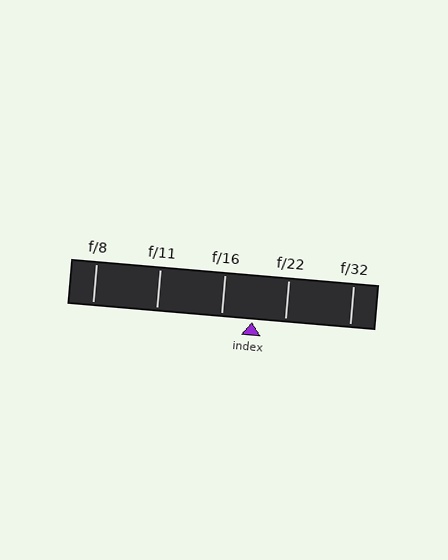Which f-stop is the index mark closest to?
The index mark is closest to f/16.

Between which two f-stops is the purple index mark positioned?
The index mark is between f/16 and f/22.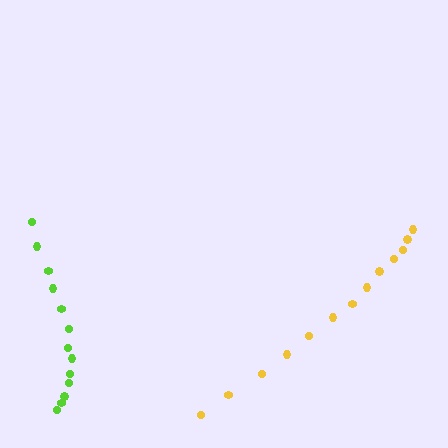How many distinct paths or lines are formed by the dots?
There are 2 distinct paths.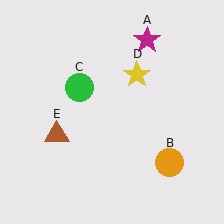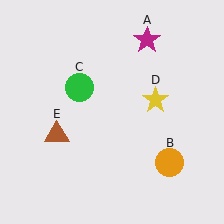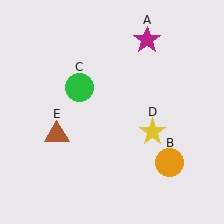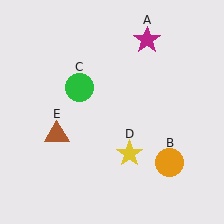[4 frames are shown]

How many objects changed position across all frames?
1 object changed position: yellow star (object D).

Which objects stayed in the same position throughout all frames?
Magenta star (object A) and orange circle (object B) and green circle (object C) and brown triangle (object E) remained stationary.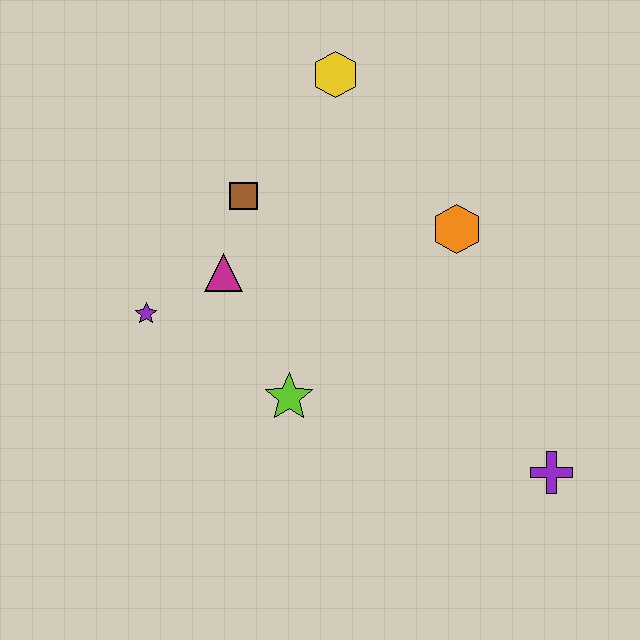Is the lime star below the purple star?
Yes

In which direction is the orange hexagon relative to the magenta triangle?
The orange hexagon is to the right of the magenta triangle.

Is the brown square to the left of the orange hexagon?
Yes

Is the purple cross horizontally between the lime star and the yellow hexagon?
No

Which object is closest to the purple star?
The magenta triangle is closest to the purple star.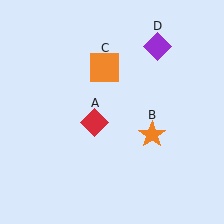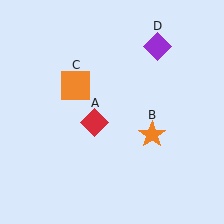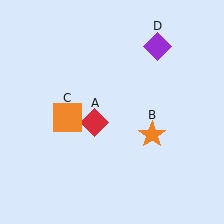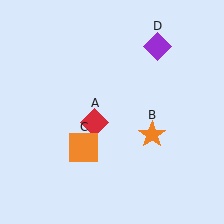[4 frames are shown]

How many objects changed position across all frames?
1 object changed position: orange square (object C).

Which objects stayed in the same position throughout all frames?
Red diamond (object A) and orange star (object B) and purple diamond (object D) remained stationary.